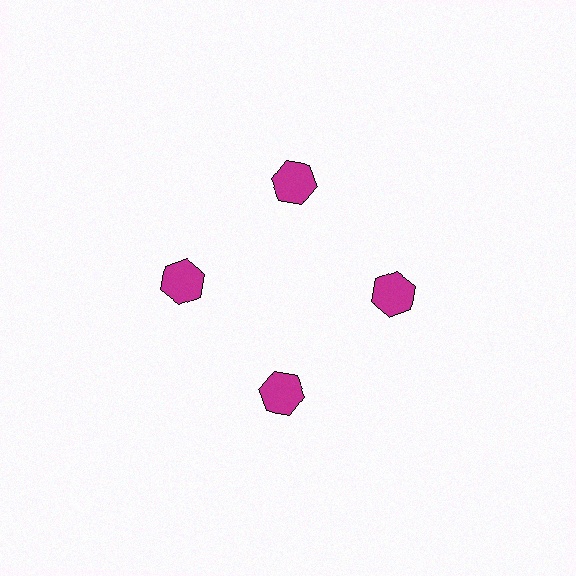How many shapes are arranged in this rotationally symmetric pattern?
There are 4 shapes, arranged in 4 groups of 1.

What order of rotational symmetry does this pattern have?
This pattern has 4-fold rotational symmetry.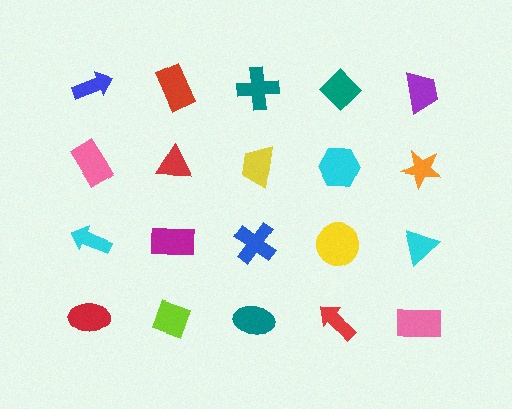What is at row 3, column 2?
A magenta rectangle.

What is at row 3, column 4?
A yellow circle.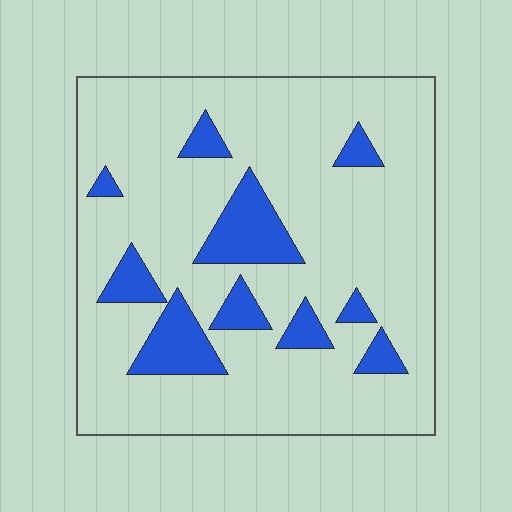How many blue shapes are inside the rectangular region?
10.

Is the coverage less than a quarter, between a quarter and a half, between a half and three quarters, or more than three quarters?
Less than a quarter.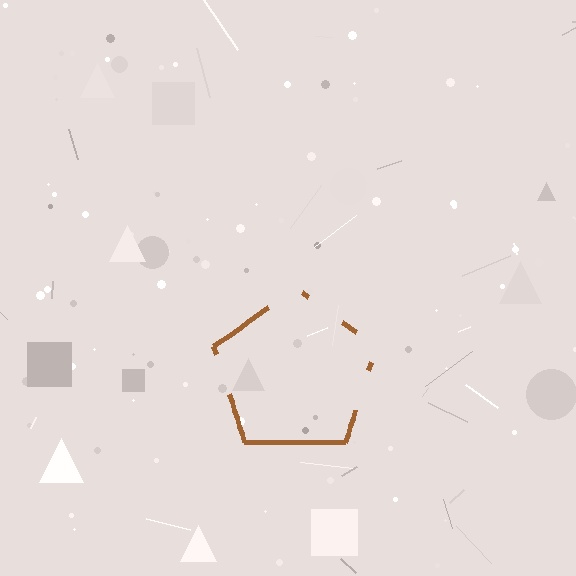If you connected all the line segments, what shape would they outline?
They would outline a pentagon.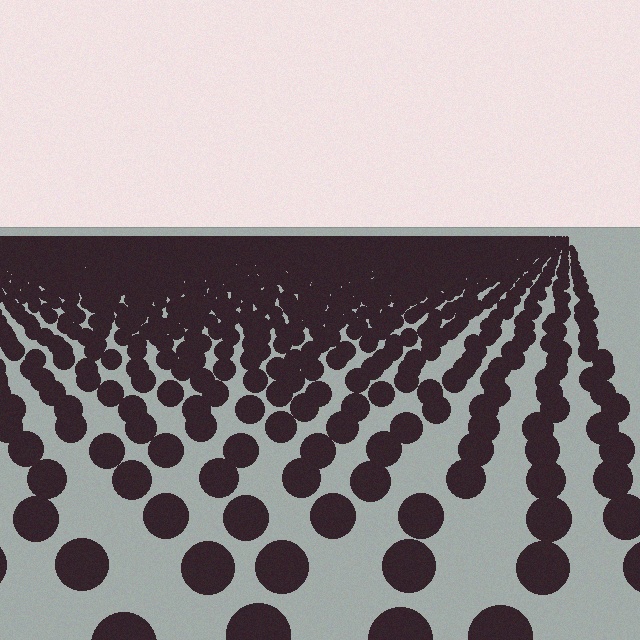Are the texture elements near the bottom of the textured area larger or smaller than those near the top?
Larger. Near the bottom, elements are closer to the viewer and appear at a bigger on-screen size.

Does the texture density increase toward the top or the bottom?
Density increases toward the top.